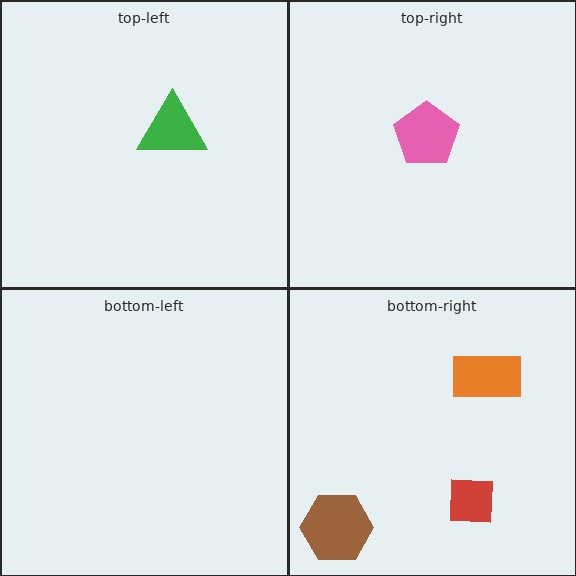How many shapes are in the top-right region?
1.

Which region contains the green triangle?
The top-left region.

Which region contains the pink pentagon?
The top-right region.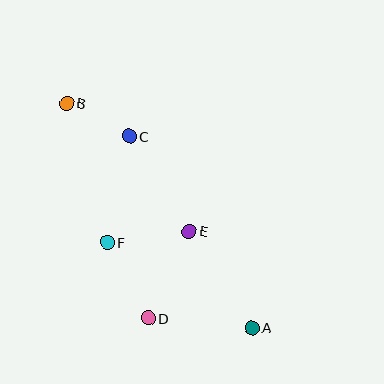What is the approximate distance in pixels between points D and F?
The distance between D and F is approximately 86 pixels.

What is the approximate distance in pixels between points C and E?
The distance between C and E is approximately 112 pixels.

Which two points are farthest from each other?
Points A and B are farthest from each other.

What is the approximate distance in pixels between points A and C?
The distance between A and C is approximately 227 pixels.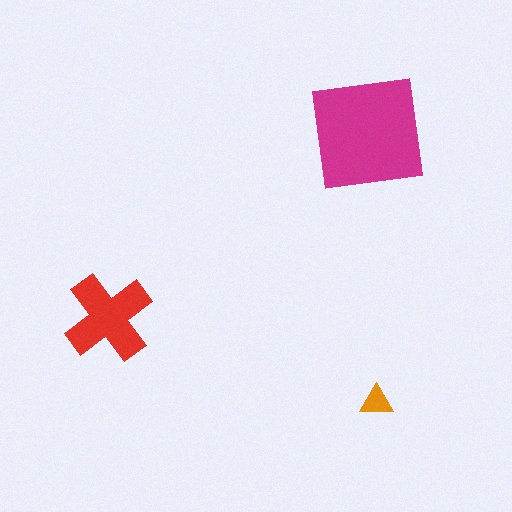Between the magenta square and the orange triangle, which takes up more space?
The magenta square.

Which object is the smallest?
The orange triangle.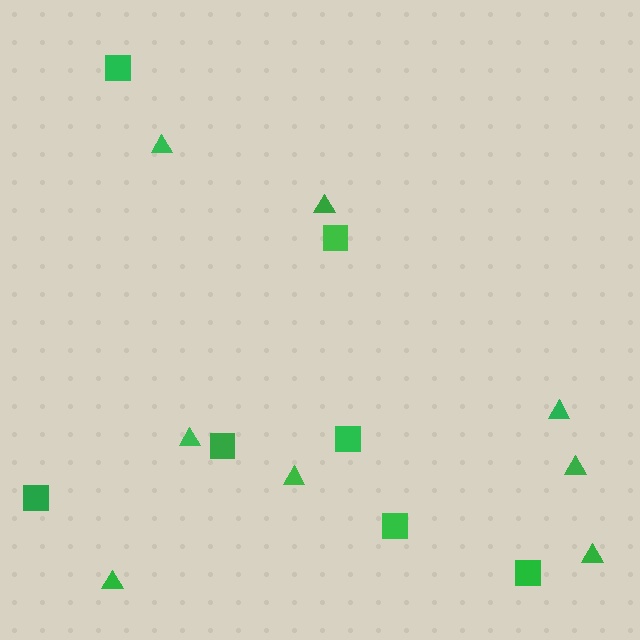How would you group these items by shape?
There are 2 groups: one group of triangles (8) and one group of squares (7).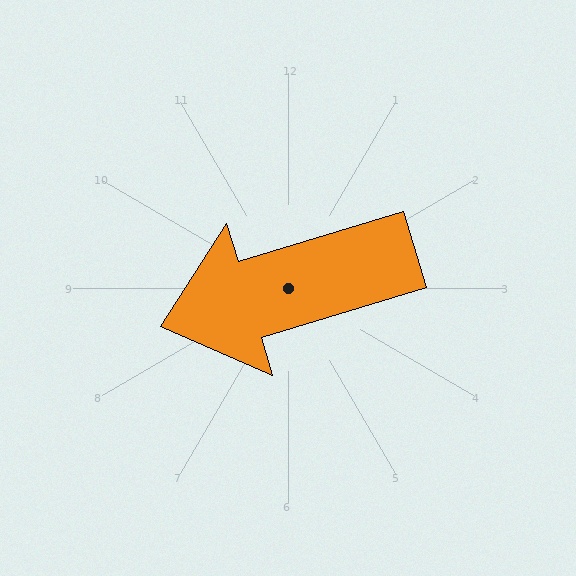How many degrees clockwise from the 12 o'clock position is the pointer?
Approximately 253 degrees.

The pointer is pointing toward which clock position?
Roughly 8 o'clock.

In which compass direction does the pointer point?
West.